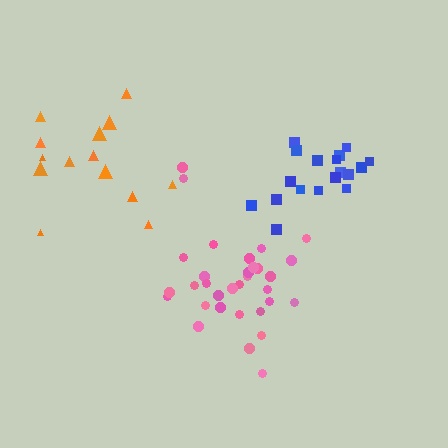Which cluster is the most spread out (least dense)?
Orange.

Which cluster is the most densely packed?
Pink.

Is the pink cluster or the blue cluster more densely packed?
Pink.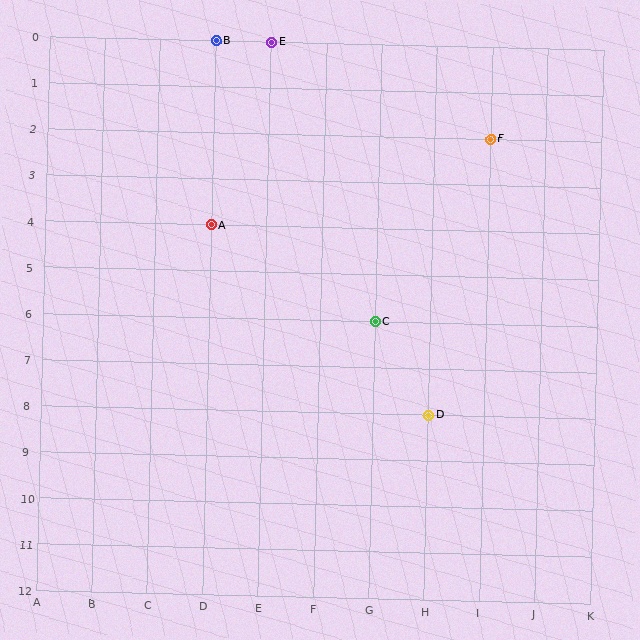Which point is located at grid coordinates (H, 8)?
Point D is at (H, 8).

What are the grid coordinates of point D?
Point D is at grid coordinates (H, 8).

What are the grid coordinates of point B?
Point B is at grid coordinates (D, 0).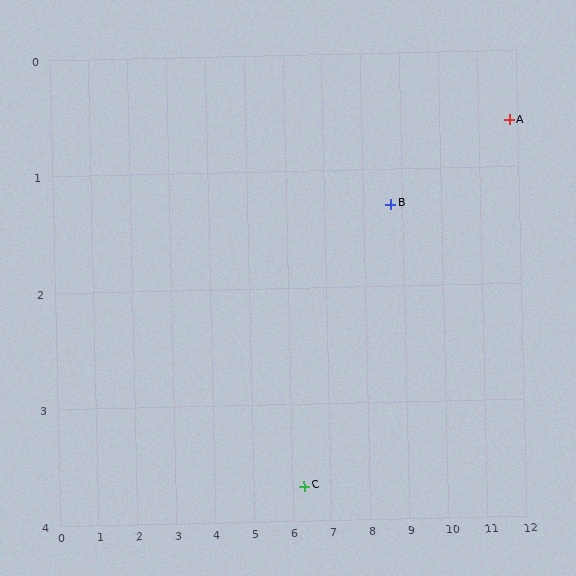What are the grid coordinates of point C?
Point C is at approximately (6.3, 3.7).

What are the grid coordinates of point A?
Point A is at approximately (11.8, 0.6).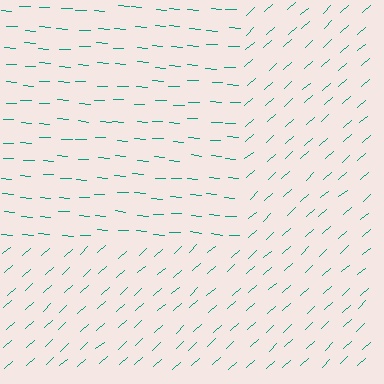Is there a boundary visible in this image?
Yes, there is a texture boundary formed by a change in line orientation.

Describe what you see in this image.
The image is filled with small teal line segments. A rectangle region in the image has lines oriented differently from the surrounding lines, creating a visible texture boundary.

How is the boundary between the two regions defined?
The boundary is defined purely by a change in line orientation (approximately 45 degrees difference). All lines are the same color and thickness.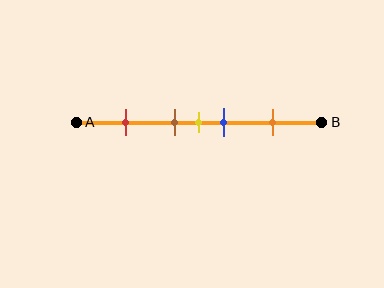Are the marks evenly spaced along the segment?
No, the marks are not evenly spaced.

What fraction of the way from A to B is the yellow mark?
The yellow mark is approximately 50% (0.5) of the way from A to B.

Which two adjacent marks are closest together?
The brown and yellow marks are the closest adjacent pair.